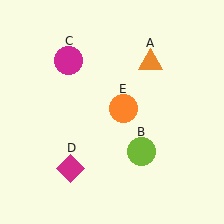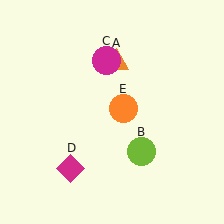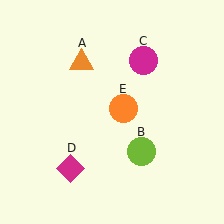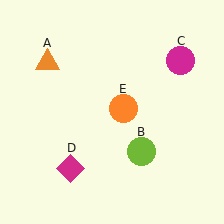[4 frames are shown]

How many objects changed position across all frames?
2 objects changed position: orange triangle (object A), magenta circle (object C).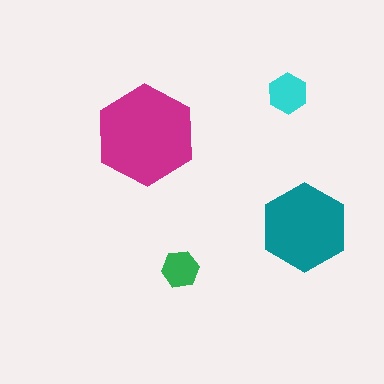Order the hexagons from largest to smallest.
the magenta one, the teal one, the cyan one, the green one.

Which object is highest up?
The cyan hexagon is topmost.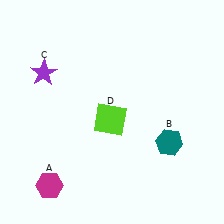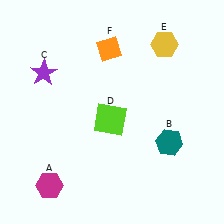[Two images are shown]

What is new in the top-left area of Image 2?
An orange diamond (F) was added in the top-left area of Image 2.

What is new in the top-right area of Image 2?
A yellow hexagon (E) was added in the top-right area of Image 2.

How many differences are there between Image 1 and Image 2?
There are 2 differences between the two images.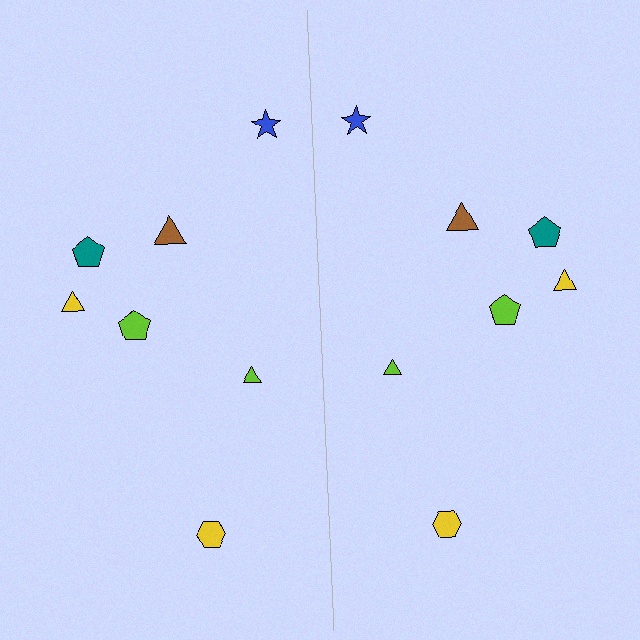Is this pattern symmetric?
Yes, this pattern has bilateral (reflection) symmetry.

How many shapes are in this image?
There are 14 shapes in this image.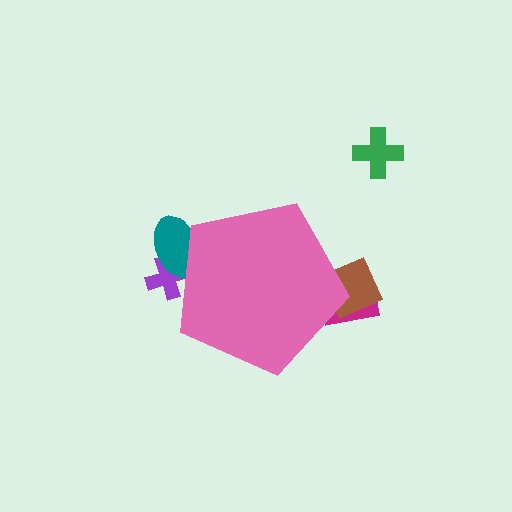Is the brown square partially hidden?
Yes, the brown square is partially hidden behind the pink pentagon.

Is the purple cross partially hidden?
Yes, the purple cross is partially hidden behind the pink pentagon.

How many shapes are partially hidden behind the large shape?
4 shapes are partially hidden.